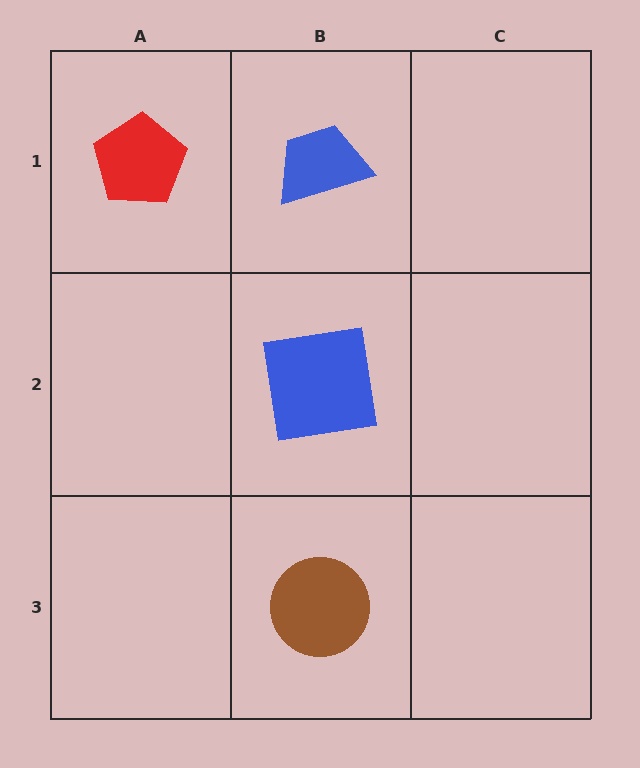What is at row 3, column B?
A brown circle.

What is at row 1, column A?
A red pentagon.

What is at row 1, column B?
A blue trapezoid.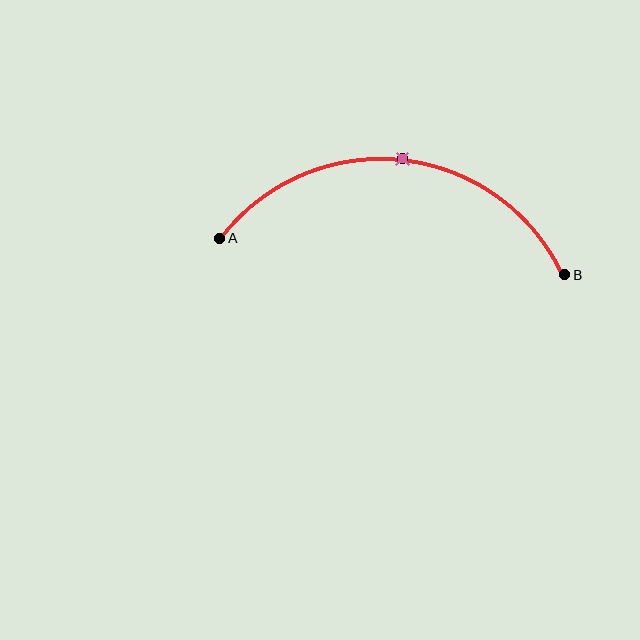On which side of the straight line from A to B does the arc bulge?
The arc bulges above the straight line connecting A and B.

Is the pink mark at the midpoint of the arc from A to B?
Yes. The pink mark lies on the arc at equal arc-length from both A and B — it is the arc midpoint.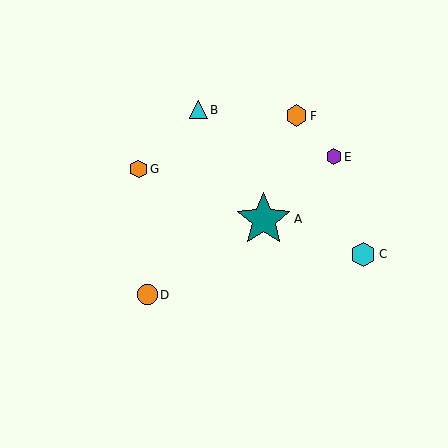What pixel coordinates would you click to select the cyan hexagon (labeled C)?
Click at (363, 254) to select the cyan hexagon C.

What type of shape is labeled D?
Shape D is an orange circle.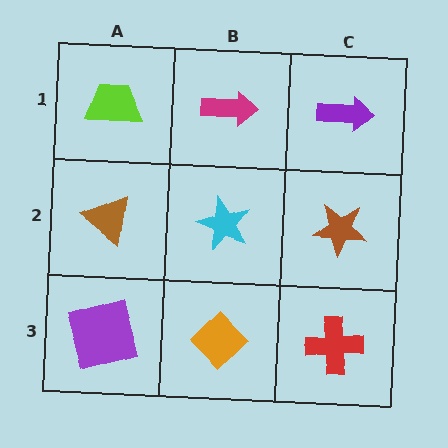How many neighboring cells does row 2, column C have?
3.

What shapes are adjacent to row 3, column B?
A cyan star (row 2, column B), a purple square (row 3, column A), a red cross (row 3, column C).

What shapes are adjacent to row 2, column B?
A magenta arrow (row 1, column B), an orange diamond (row 3, column B), a brown triangle (row 2, column A), a brown star (row 2, column C).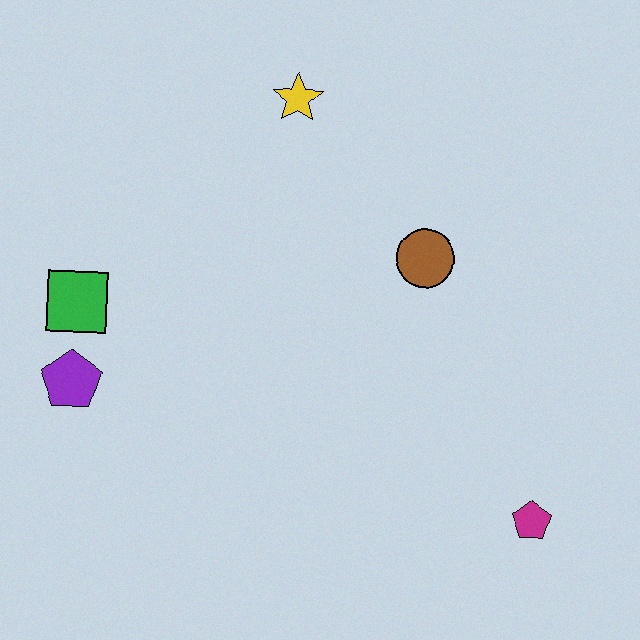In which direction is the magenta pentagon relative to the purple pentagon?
The magenta pentagon is to the right of the purple pentagon.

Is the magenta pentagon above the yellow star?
No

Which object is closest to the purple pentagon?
The green square is closest to the purple pentagon.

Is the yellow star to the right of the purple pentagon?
Yes